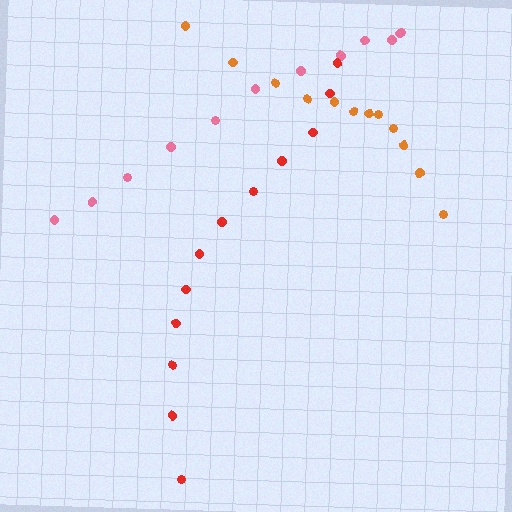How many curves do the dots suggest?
There are 3 distinct paths.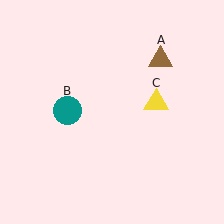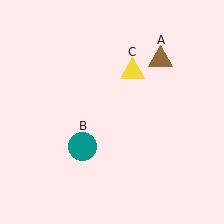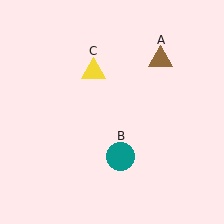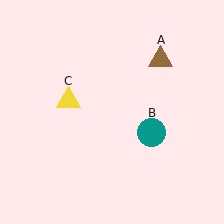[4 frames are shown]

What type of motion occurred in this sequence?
The teal circle (object B), yellow triangle (object C) rotated counterclockwise around the center of the scene.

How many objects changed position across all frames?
2 objects changed position: teal circle (object B), yellow triangle (object C).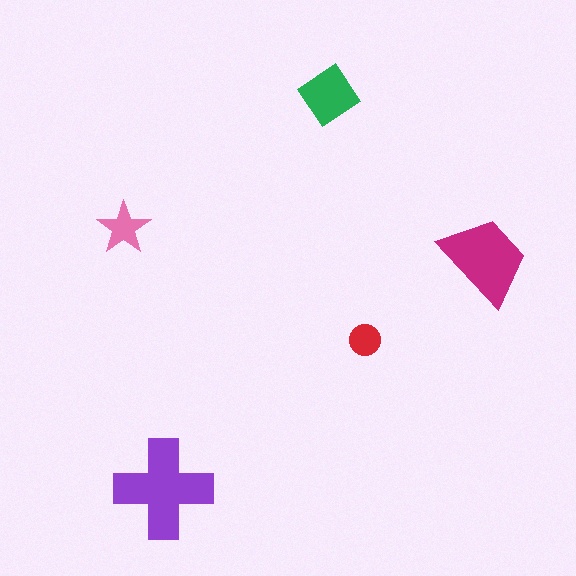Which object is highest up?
The green diamond is topmost.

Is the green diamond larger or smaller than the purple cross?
Smaller.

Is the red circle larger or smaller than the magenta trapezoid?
Smaller.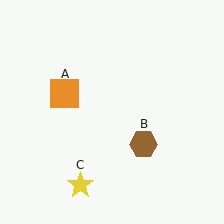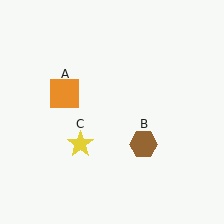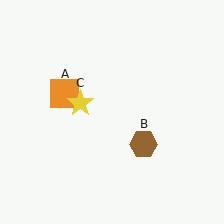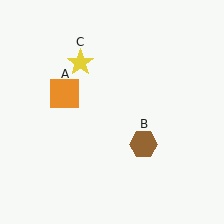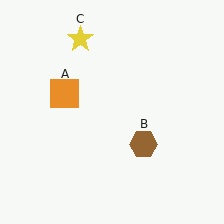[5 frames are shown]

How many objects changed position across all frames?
1 object changed position: yellow star (object C).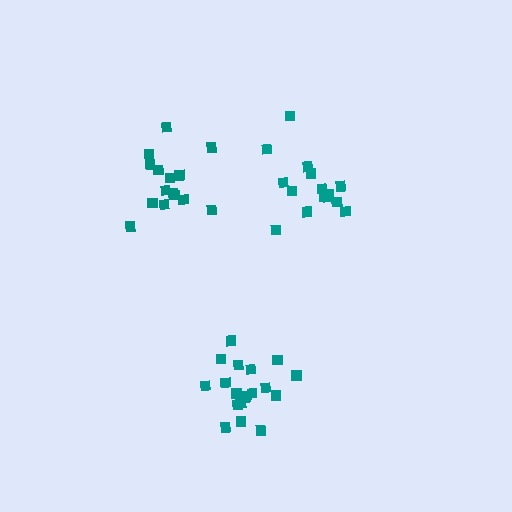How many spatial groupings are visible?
There are 3 spatial groupings.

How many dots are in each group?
Group 1: 19 dots, Group 2: 15 dots, Group 3: 15 dots (49 total).